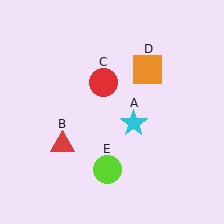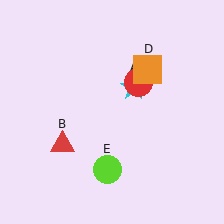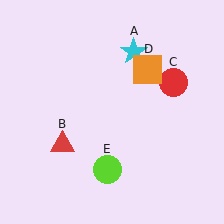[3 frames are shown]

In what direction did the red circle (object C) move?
The red circle (object C) moved right.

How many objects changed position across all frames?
2 objects changed position: cyan star (object A), red circle (object C).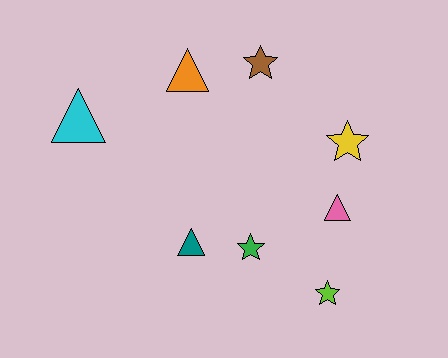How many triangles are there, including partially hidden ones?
There are 4 triangles.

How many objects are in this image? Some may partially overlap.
There are 8 objects.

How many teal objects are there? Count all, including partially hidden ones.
There is 1 teal object.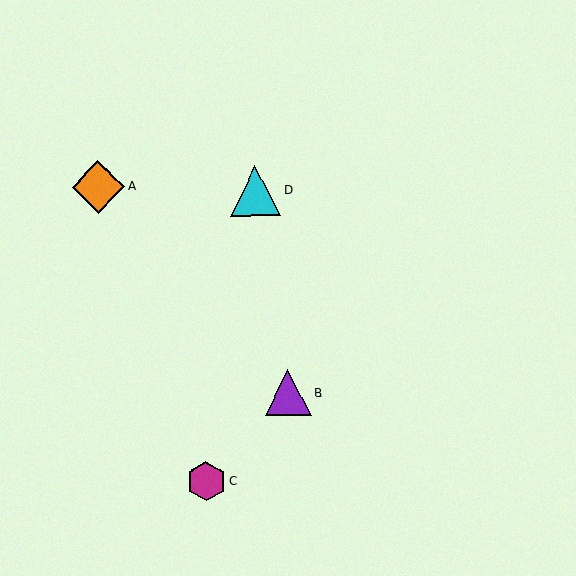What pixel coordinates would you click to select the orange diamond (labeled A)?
Click at (98, 187) to select the orange diamond A.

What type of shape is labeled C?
Shape C is a magenta hexagon.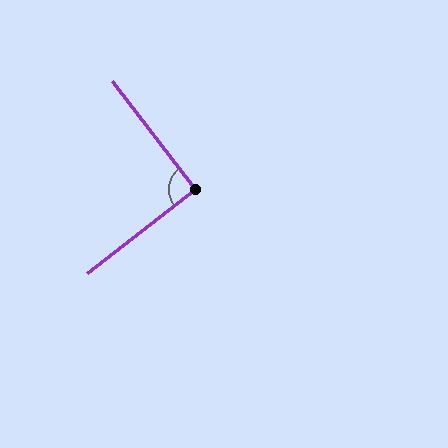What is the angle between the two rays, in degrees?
Approximately 91 degrees.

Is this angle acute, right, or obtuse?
It is approximately a right angle.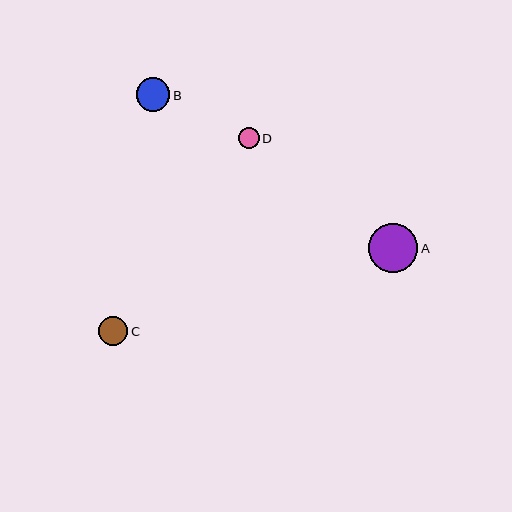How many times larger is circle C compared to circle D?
Circle C is approximately 1.4 times the size of circle D.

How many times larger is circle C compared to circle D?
Circle C is approximately 1.4 times the size of circle D.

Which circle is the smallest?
Circle D is the smallest with a size of approximately 21 pixels.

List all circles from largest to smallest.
From largest to smallest: A, B, C, D.